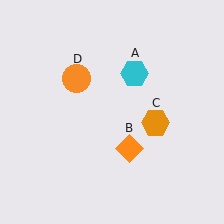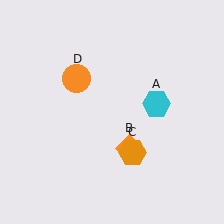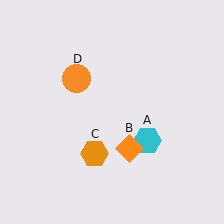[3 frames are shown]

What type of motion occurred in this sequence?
The cyan hexagon (object A), orange hexagon (object C) rotated clockwise around the center of the scene.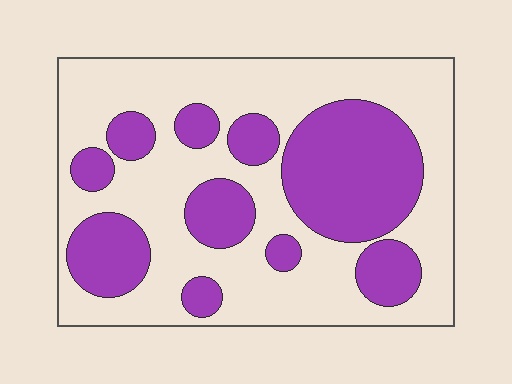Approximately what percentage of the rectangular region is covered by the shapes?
Approximately 35%.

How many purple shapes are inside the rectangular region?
10.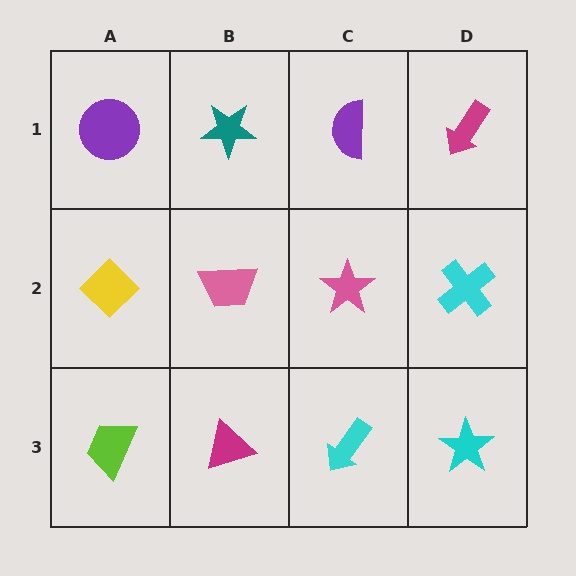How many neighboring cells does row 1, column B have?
3.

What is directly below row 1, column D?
A cyan cross.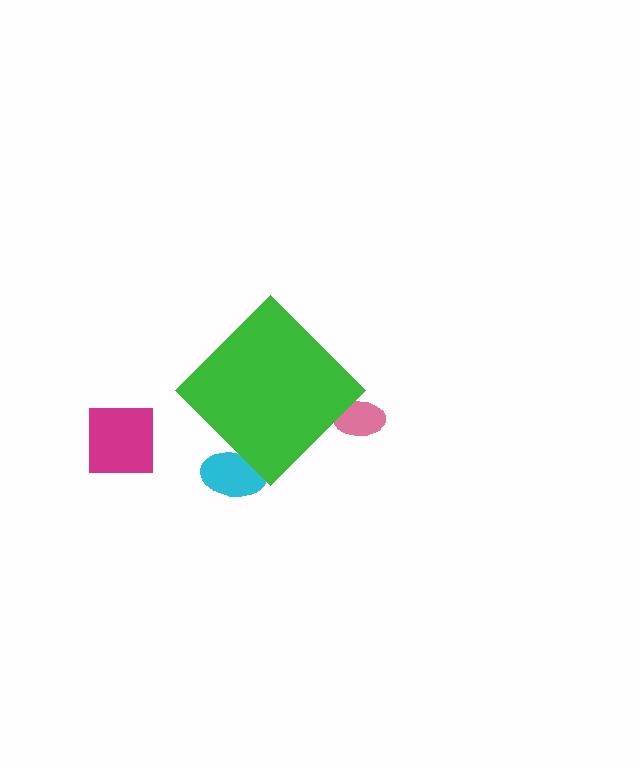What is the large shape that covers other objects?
A green diamond.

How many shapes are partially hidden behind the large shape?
2 shapes are partially hidden.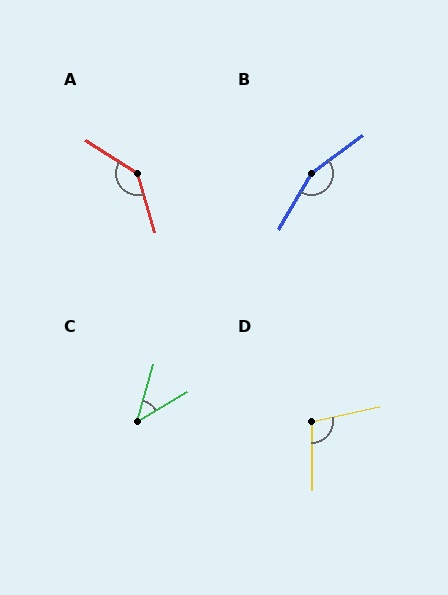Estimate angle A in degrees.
Approximately 140 degrees.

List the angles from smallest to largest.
C (44°), D (102°), A (140°), B (157°).